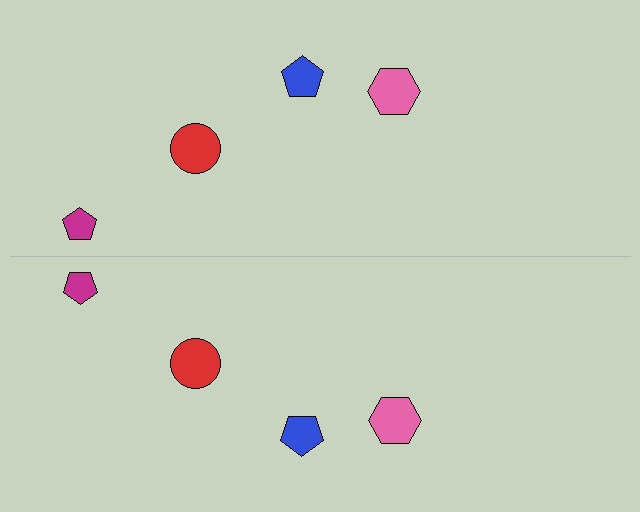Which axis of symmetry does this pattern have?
The pattern has a horizontal axis of symmetry running through the center of the image.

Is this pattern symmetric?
Yes, this pattern has bilateral (reflection) symmetry.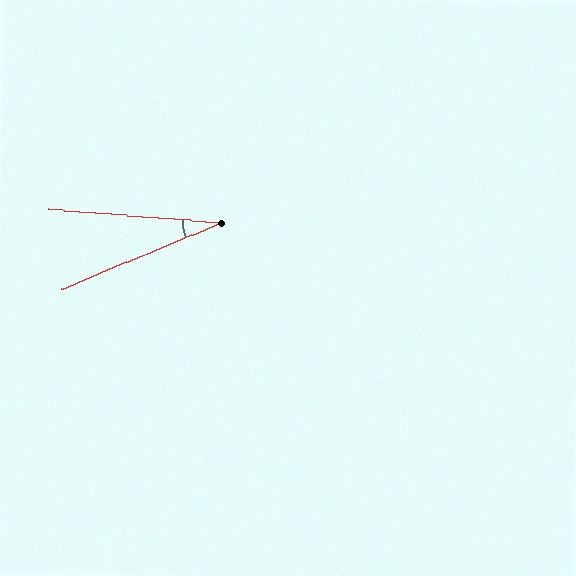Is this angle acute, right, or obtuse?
It is acute.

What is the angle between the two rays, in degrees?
Approximately 27 degrees.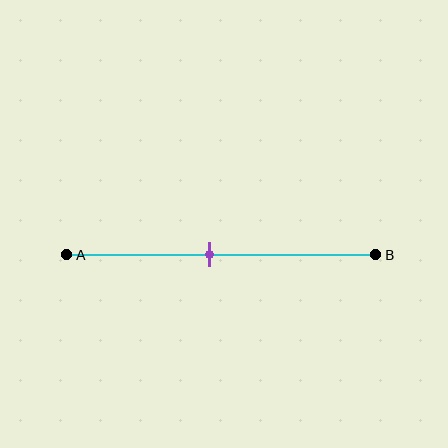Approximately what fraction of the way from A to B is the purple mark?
The purple mark is approximately 45% of the way from A to B.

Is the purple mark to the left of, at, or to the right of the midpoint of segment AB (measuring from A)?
The purple mark is to the left of the midpoint of segment AB.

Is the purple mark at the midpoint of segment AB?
No, the mark is at about 45% from A, not at the 50% midpoint.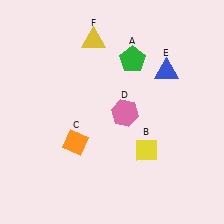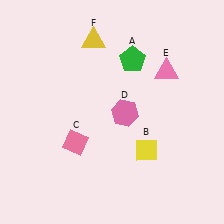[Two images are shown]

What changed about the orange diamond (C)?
In Image 1, C is orange. In Image 2, it changed to pink.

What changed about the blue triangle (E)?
In Image 1, E is blue. In Image 2, it changed to pink.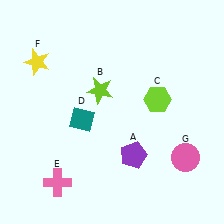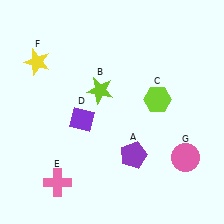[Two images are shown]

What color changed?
The diamond (D) changed from teal in Image 1 to purple in Image 2.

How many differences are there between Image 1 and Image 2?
There is 1 difference between the two images.